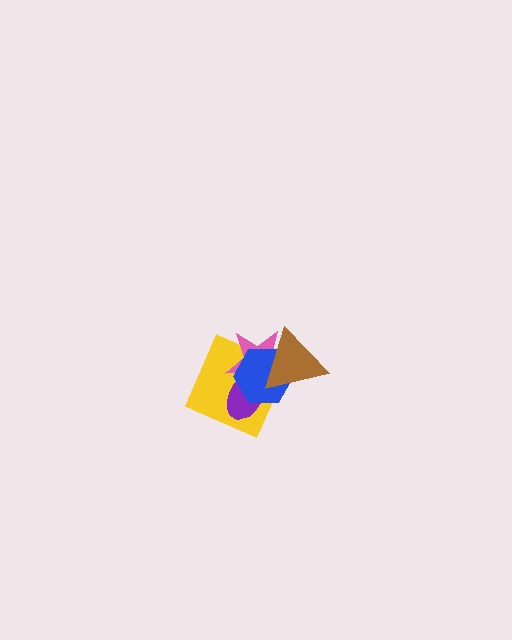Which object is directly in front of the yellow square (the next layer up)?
The purple ellipse is directly in front of the yellow square.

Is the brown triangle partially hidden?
No, no other shape covers it.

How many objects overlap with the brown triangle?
3 objects overlap with the brown triangle.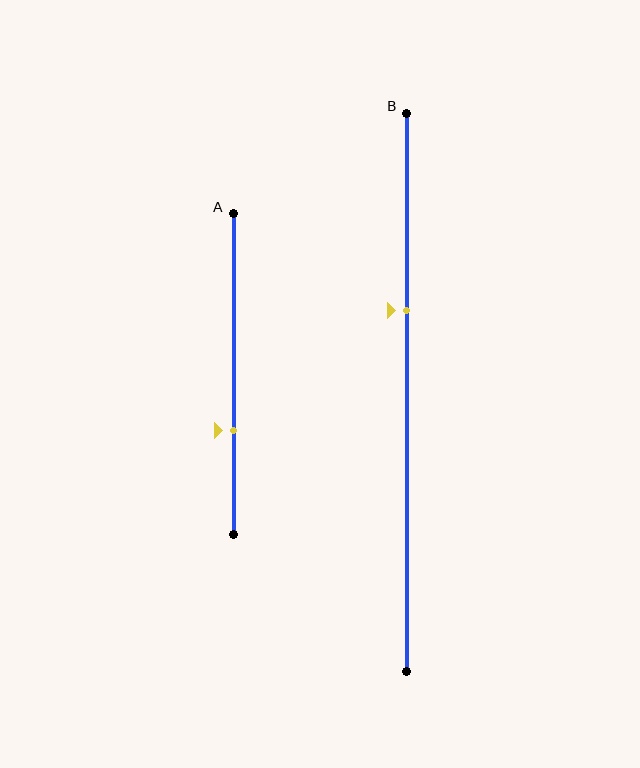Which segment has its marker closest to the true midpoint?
Segment B has its marker closest to the true midpoint.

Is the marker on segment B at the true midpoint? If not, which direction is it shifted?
No, the marker on segment B is shifted upward by about 15% of the segment length.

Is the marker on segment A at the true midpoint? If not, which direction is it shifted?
No, the marker on segment A is shifted downward by about 18% of the segment length.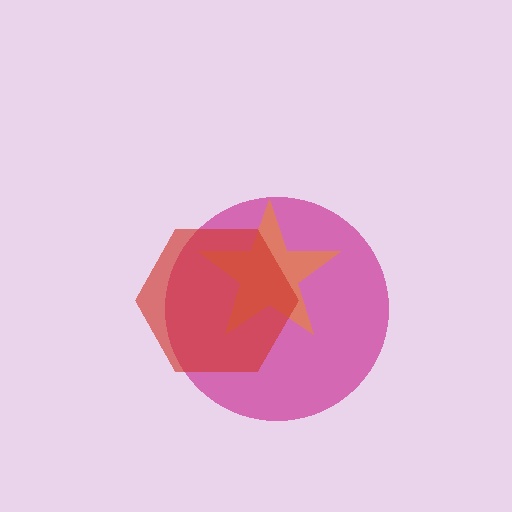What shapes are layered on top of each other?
The layered shapes are: a magenta circle, an orange star, a red hexagon.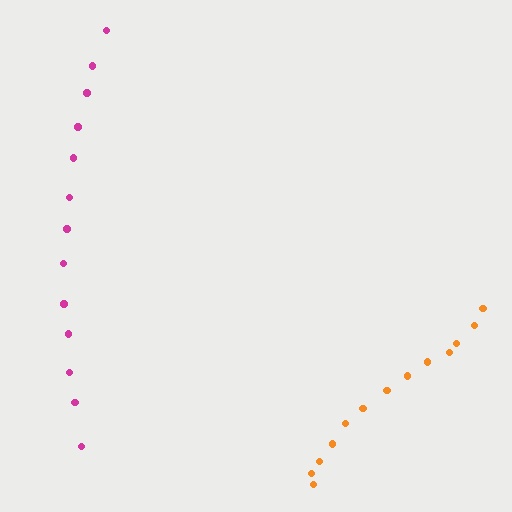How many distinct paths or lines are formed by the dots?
There are 2 distinct paths.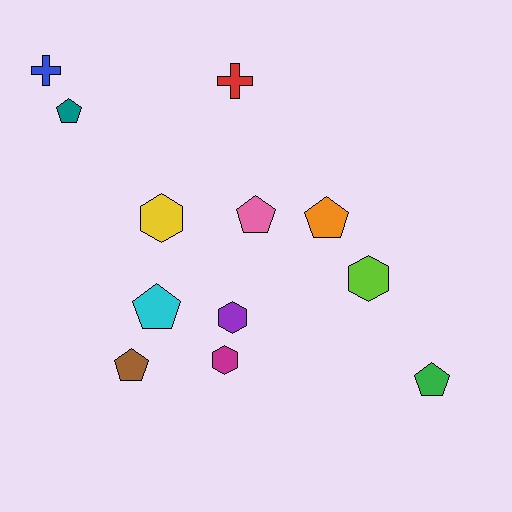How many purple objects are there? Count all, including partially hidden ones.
There is 1 purple object.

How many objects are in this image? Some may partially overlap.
There are 12 objects.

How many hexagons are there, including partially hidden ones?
There are 4 hexagons.